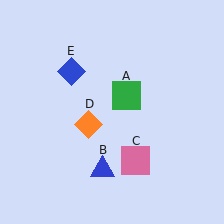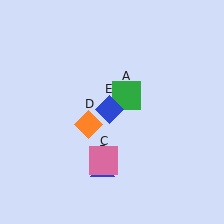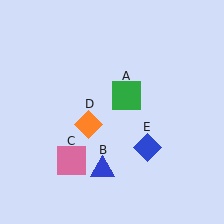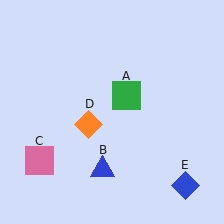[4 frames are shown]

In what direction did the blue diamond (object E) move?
The blue diamond (object E) moved down and to the right.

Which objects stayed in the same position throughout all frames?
Green square (object A) and blue triangle (object B) and orange diamond (object D) remained stationary.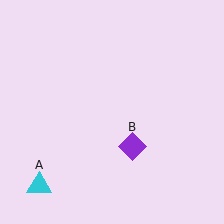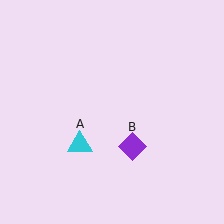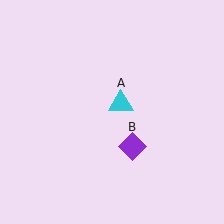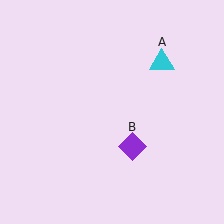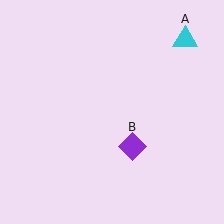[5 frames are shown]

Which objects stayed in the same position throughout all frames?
Purple diamond (object B) remained stationary.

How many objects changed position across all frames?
1 object changed position: cyan triangle (object A).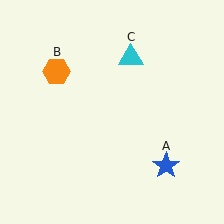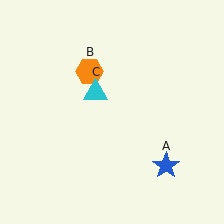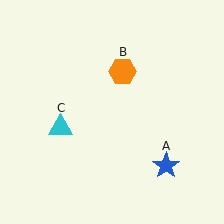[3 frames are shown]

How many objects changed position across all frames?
2 objects changed position: orange hexagon (object B), cyan triangle (object C).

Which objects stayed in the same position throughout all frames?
Blue star (object A) remained stationary.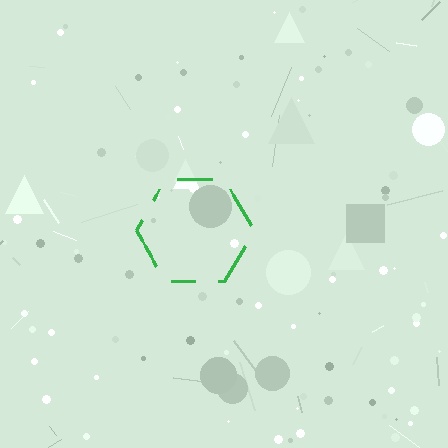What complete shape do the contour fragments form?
The contour fragments form a hexagon.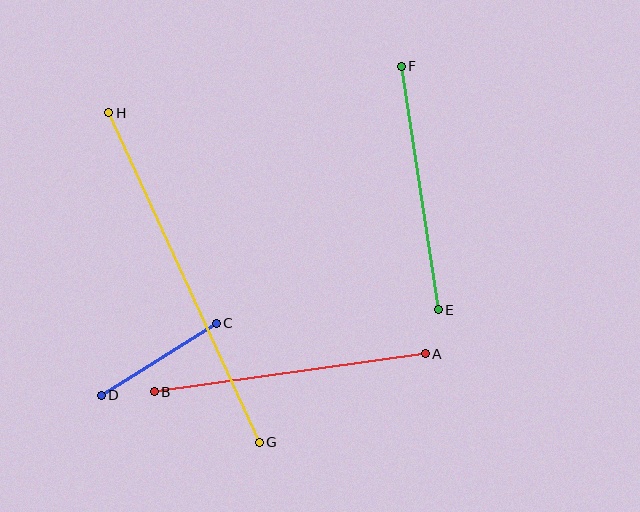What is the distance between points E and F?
The distance is approximately 246 pixels.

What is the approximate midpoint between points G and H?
The midpoint is at approximately (184, 278) pixels.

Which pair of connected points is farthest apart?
Points G and H are farthest apart.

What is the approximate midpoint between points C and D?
The midpoint is at approximately (159, 359) pixels.